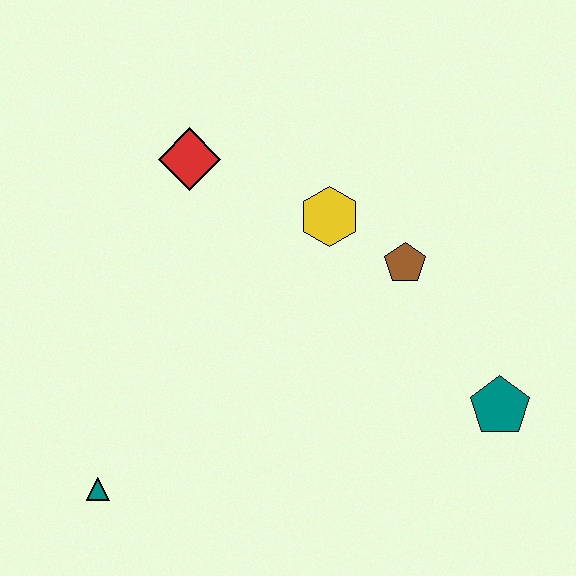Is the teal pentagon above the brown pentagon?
No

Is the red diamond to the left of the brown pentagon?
Yes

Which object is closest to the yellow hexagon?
The brown pentagon is closest to the yellow hexagon.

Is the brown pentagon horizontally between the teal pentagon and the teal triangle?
Yes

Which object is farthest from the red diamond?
The teal pentagon is farthest from the red diamond.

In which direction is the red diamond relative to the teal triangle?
The red diamond is above the teal triangle.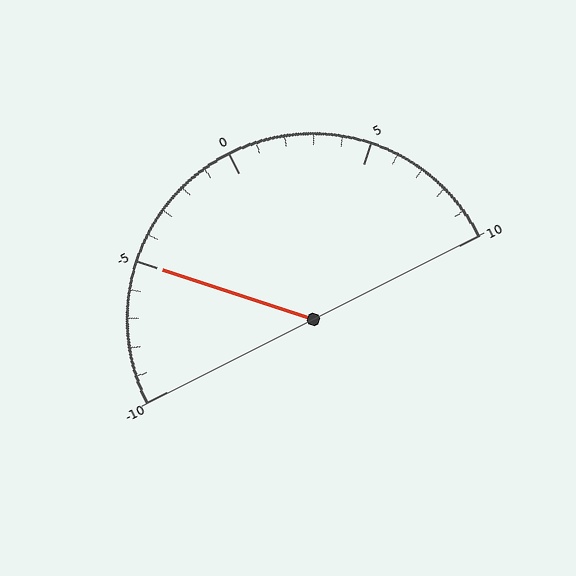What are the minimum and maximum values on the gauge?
The gauge ranges from -10 to 10.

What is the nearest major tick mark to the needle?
The nearest major tick mark is -5.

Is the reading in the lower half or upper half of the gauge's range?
The reading is in the lower half of the range (-10 to 10).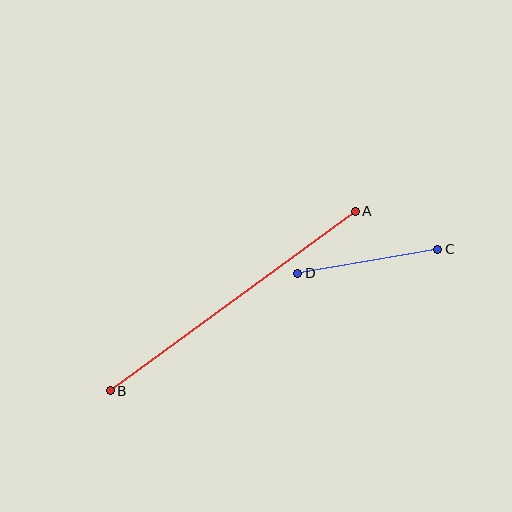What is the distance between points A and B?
The distance is approximately 304 pixels.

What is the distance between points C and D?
The distance is approximately 142 pixels.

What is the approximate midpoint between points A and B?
The midpoint is at approximately (233, 301) pixels.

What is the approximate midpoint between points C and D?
The midpoint is at approximately (368, 261) pixels.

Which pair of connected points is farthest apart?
Points A and B are farthest apart.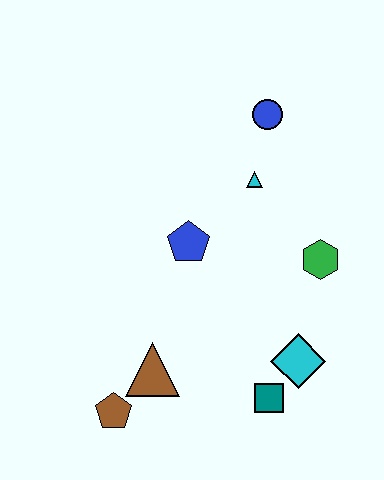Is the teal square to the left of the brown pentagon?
No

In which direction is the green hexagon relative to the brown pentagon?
The green hexagon is to the right of the brown pentagon.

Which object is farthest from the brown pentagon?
The blue circle is farthest from the brown pentagon.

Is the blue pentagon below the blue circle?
Yes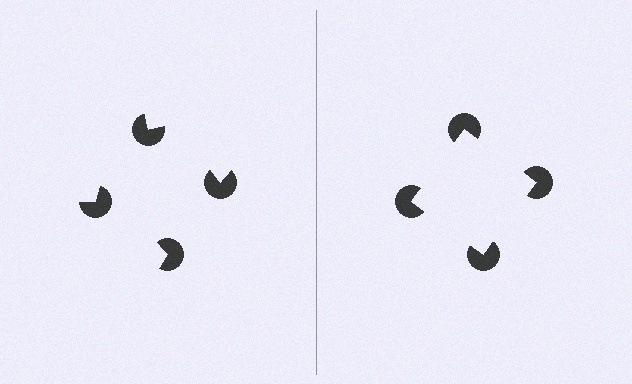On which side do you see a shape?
An illusory square appears on the right side. On the left side the wedge cuts are rotated, so no coherent shape forms.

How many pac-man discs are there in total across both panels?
8 — 4 on each side.